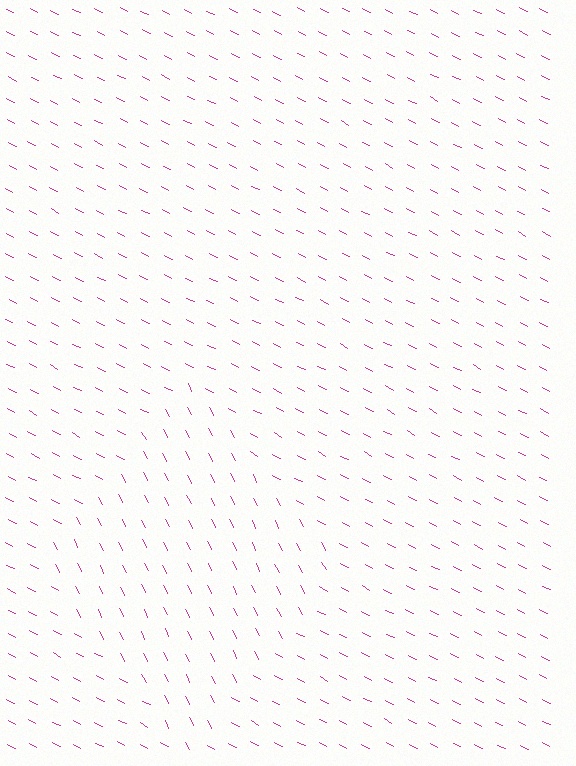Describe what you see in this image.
The image is filled with small magenta line segments. A diamond region in the image has lines oriented differently from the surrounding lines, creating a visible texture boundary.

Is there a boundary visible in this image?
Yes, there is a texture boundary formed by a change in line orientation.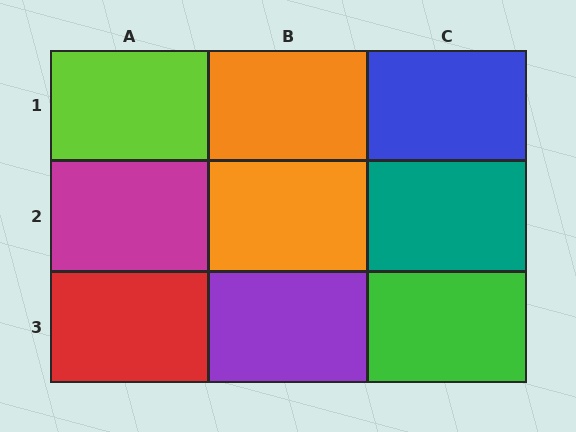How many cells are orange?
2 cells are orange.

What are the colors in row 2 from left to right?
Magenta, orange, teal.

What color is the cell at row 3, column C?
Green.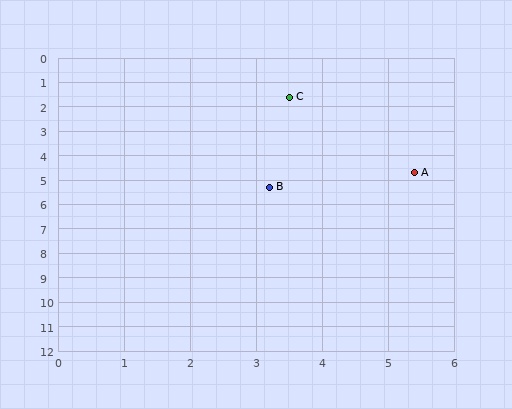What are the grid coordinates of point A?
Point A is at approximately (5.4, 4.7).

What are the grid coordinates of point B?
Point B is at approximately (3.2, 5.3).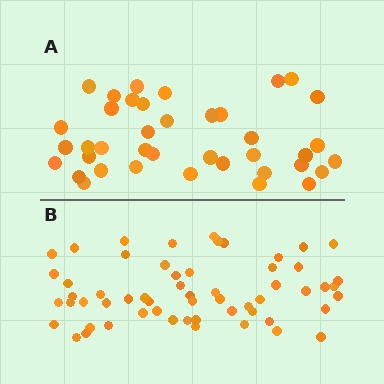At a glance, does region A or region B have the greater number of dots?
Region B (the bottom region) has more dots.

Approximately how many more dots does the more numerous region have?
Region B has approximately 20 more dots than region A.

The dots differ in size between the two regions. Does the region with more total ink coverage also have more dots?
No. Region A has more total ink coverage because its dots are larger, but region B actually contains more individual dots. Total area can be misleading — the number of items is what matters here.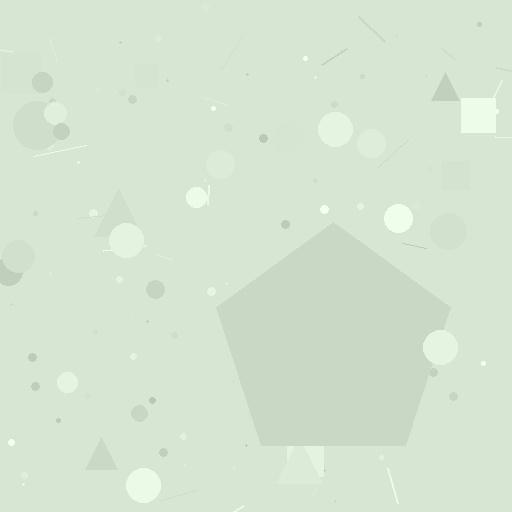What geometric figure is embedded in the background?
A pentagon is embedded in the background.